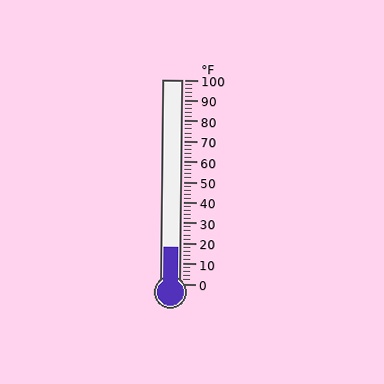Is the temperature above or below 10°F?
The temperature is above 10°F.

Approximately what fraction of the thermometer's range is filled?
The thermometer is filled to approximately 20% of its range.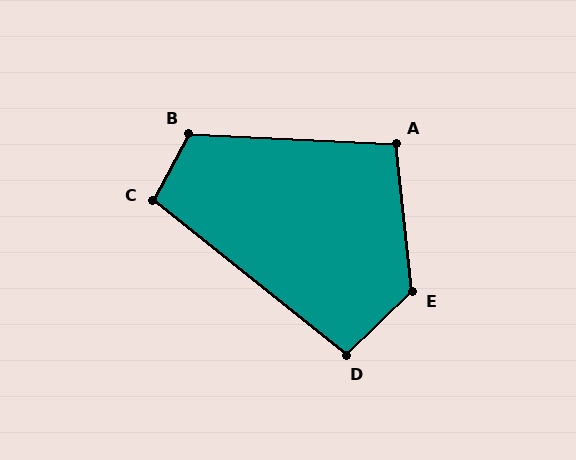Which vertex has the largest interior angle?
E, at approximately 128 degrees.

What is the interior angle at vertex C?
Approximately 100 degrees (obtuse).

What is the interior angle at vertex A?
Approximately 99 degrees (obtuse).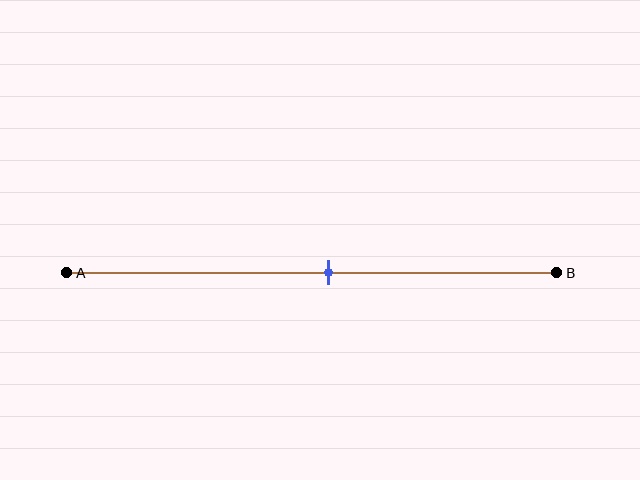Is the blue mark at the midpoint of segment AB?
No, the mark is at about 55% from A, not at the 50% midpoint.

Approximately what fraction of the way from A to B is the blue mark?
The blue mark is approximately 55% of the way from A to B.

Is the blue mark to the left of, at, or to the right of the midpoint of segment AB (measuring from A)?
The blue mark is to the right of the midpoint of segment AB.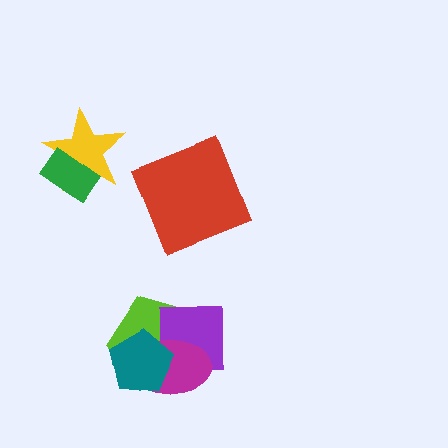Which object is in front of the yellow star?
The green rectangle is in front of the yellow star.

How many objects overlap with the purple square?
3 objects overlap with the purple square.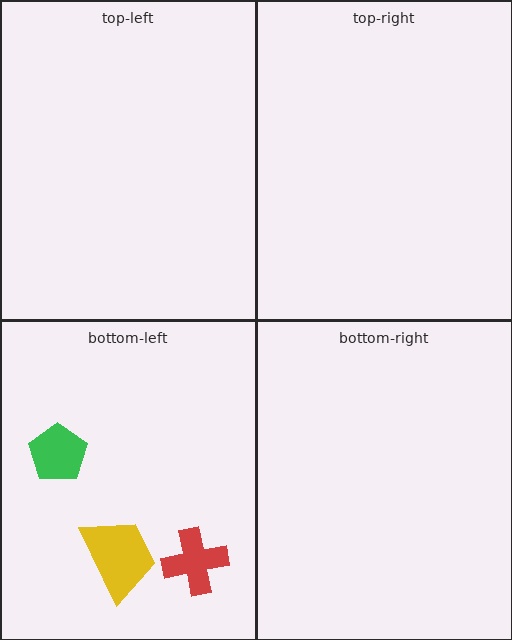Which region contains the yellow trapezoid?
The bottom-left region.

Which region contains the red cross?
The bottom-left region.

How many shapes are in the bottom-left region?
3.